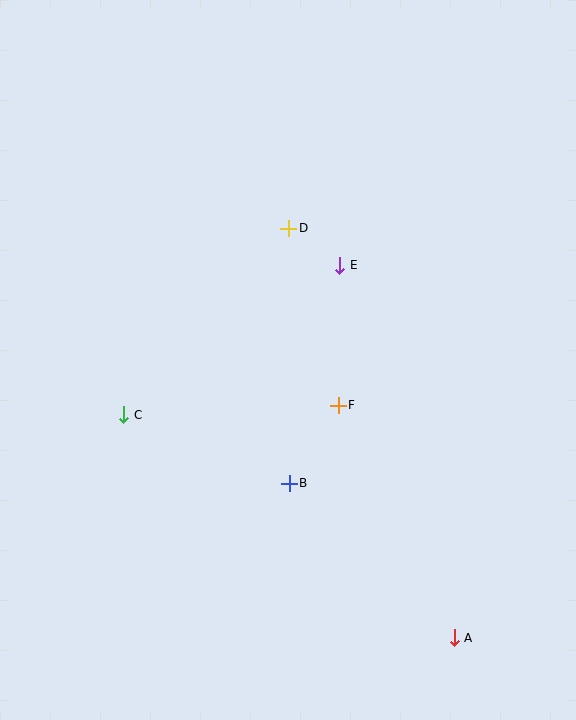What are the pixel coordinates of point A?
Point A is at (454, 638).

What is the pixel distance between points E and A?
The distance between E and A is 389 pixels.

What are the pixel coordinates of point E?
Point E is at (340, 265).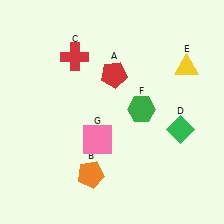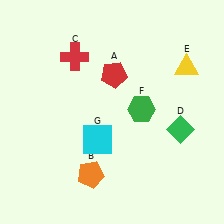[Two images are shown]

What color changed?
The square (G) changed from pink in Image 1 to cyan in Image 2.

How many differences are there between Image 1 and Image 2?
There is 1 difference between the two images.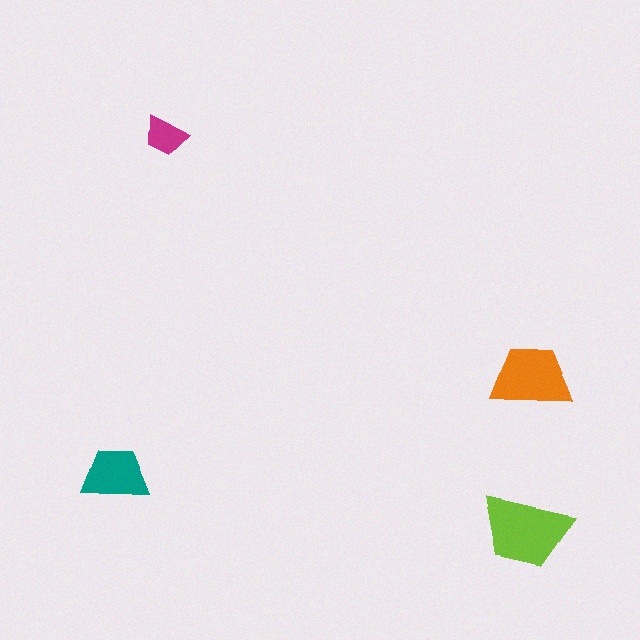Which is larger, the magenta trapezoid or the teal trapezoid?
The teal one.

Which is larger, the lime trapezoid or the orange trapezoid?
The lime one.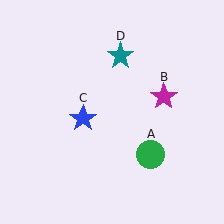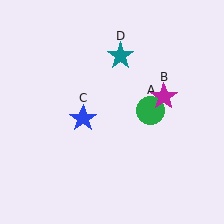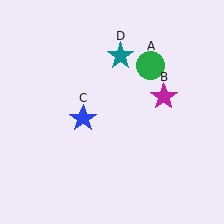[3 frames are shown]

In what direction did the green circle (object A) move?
The green circle (object A) moved up.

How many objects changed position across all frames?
1 object changed position: green circle (object A).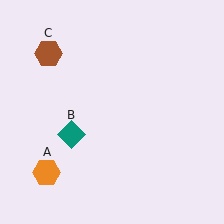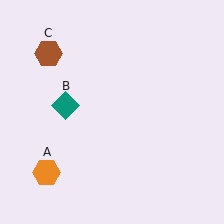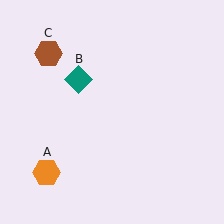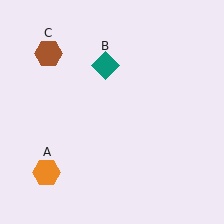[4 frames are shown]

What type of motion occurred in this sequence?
The teal diamond (object B) rotated clockwise around the center of the scene.